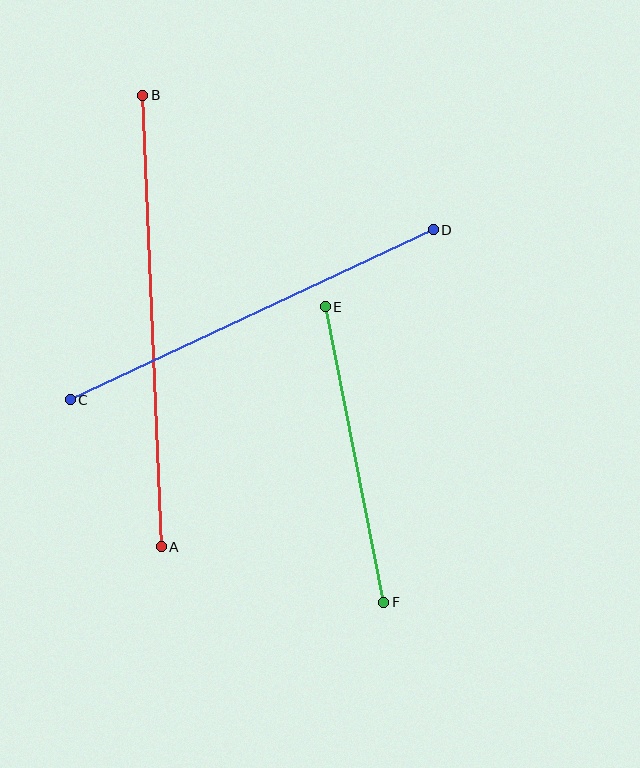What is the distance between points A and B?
The distance is approximately 452 pixels.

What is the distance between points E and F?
The distance is approximately 301 pixels.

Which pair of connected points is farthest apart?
Points A and B are farthest apart.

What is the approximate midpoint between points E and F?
The midpoint is at approximately (354, 454) pixels.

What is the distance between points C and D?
The distance is approximately 401 pixels.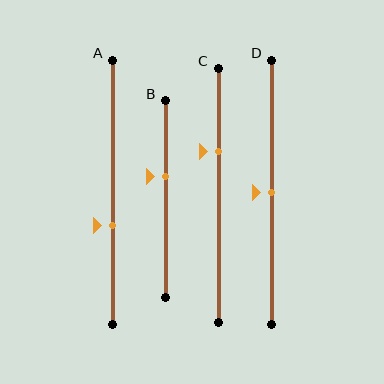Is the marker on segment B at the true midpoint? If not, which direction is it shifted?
No, the marker on segment B is shifted upward by about 11% of the segment length.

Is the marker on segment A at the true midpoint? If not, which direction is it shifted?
No, the marker on segment A is shifted downward by about 13% of the segment length.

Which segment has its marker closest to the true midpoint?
Segment D has its marker closest to the true midpoint.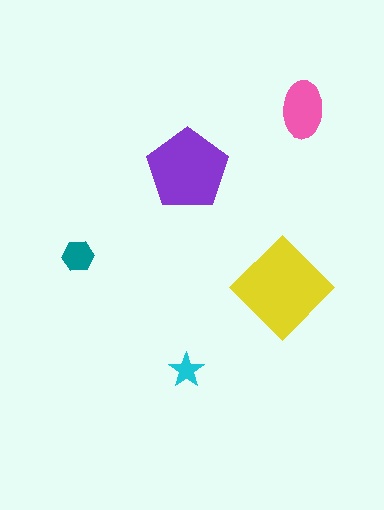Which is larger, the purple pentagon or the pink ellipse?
The purple pentagon.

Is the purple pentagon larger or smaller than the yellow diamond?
Smaller.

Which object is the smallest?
The cyan star.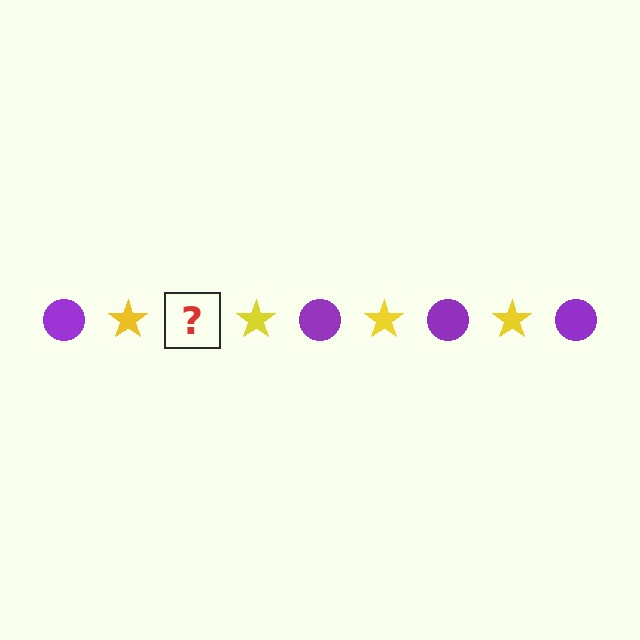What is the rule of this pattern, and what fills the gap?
The rule is that the pattern alternates between purple circle and yellow star. The gap should be filled with a purple circle.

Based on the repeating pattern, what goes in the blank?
The blank should be a purple circle.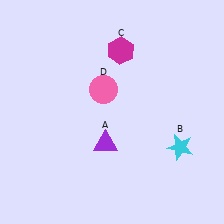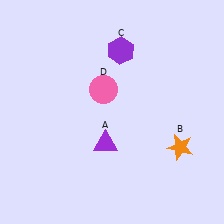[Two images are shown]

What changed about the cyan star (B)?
In Image 1, B is cyan. In Image 2, it changed to orange.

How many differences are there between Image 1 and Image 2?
There are 2 differences between the two images.